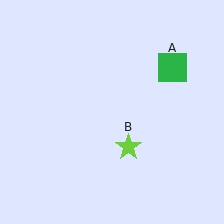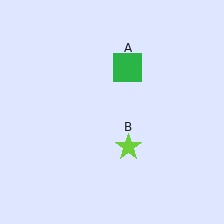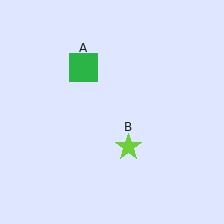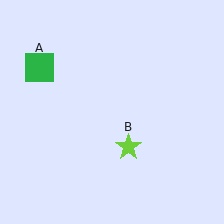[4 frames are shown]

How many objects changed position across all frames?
1 object changed position: green square (object A).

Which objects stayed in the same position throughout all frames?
Lime star (object B) remained stationary.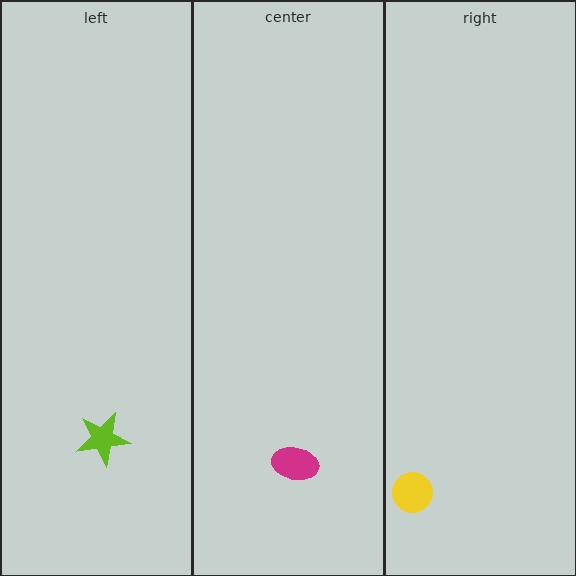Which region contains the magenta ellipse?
The center region.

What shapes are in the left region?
The lime star.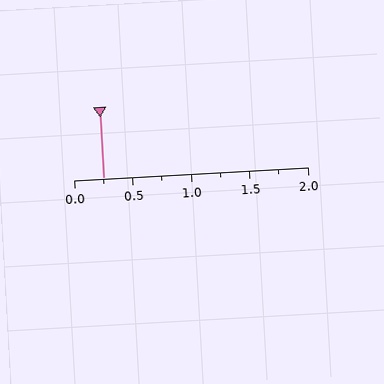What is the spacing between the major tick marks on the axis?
The major ticks are spaced 0.5 apart.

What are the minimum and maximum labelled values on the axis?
The axis runs from 0.0 to 2.0.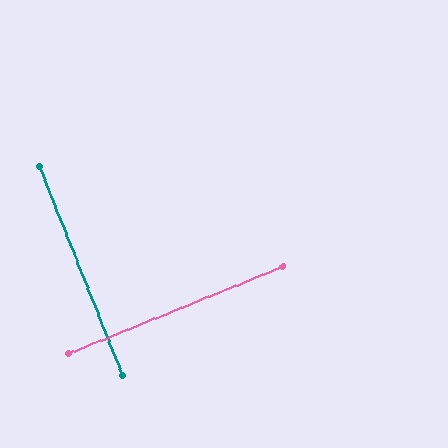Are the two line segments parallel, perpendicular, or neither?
Perpendicular — they meet at approximately 90°.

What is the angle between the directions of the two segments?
Approximately 90 degrees.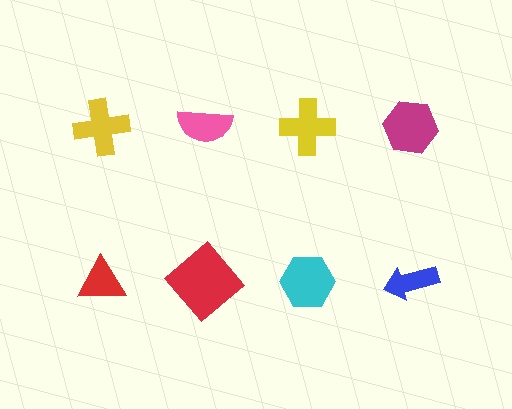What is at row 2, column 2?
A red diamond.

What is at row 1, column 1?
A yellow cross.